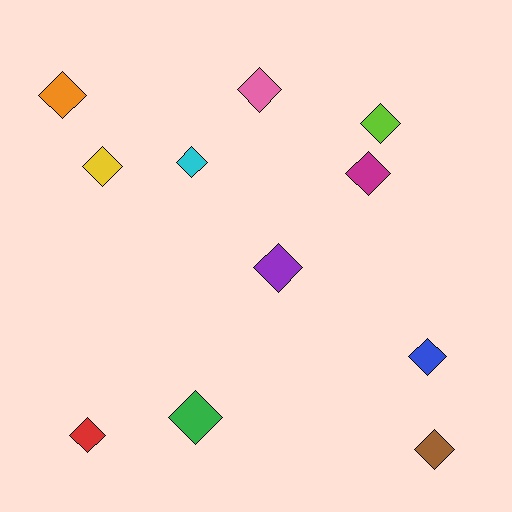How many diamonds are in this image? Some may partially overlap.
There are 11 diamonds.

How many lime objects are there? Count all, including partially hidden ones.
There is 1 lime object.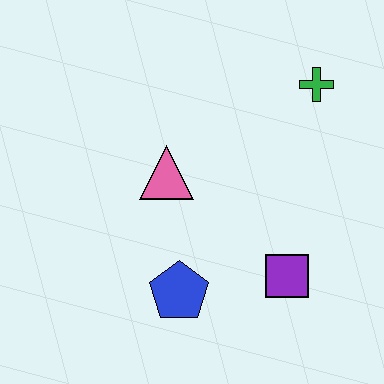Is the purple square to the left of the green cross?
Yes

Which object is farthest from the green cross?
The blue pentagon is farthest from the green cross.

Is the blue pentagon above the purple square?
No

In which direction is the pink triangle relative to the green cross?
The pink triangle is to the left of the green cross.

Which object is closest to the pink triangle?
The blue pentagon is closest to the pink triangle.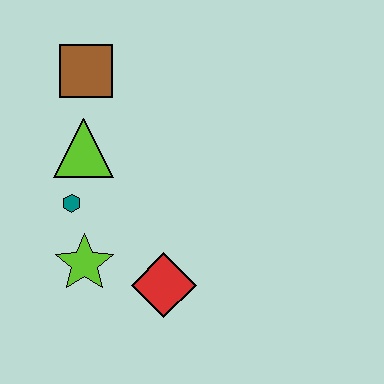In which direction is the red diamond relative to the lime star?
The red diamond is to the right of the lime star.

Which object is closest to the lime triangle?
The teal hexagon is closest to the lime triangle.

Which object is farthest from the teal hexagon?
The brown square is farthest from the teal hexagon.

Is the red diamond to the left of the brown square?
No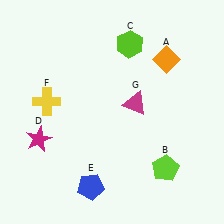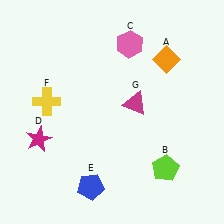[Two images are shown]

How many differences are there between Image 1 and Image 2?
There is 1 difference between the two images.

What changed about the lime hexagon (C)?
In Image 1, C is lime. In Image 2, it changed to pink.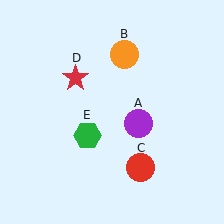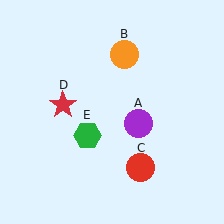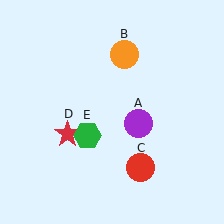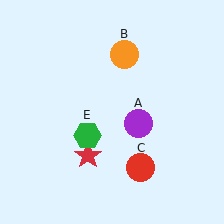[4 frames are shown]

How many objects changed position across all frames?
1 object changed position: red star (object D).